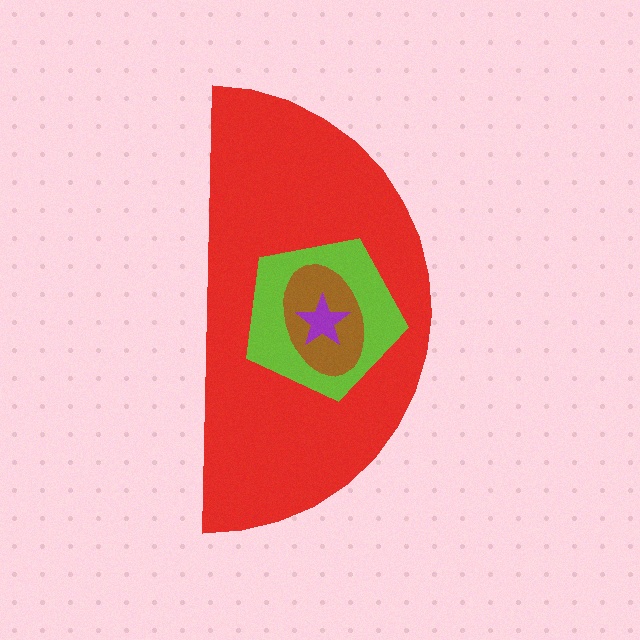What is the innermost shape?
The purple star.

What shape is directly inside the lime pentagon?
The brown ellipse.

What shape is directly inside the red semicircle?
The lime pentagon.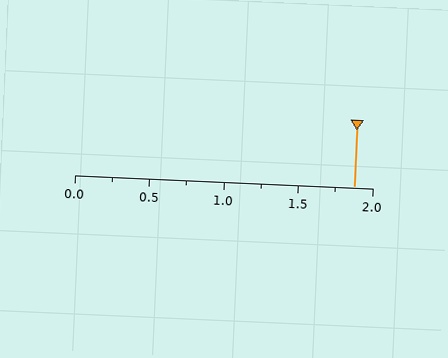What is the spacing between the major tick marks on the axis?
The major ticks are spaced 0.5 apart.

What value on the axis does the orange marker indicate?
The marker indicates approximately 1.88.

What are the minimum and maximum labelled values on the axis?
The axis runs from 0.0 to 2.0.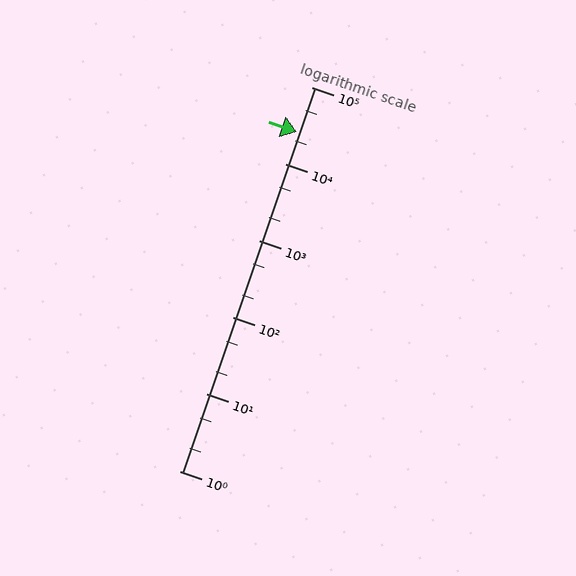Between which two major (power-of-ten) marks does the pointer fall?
The pointer is between 10000 and 100000.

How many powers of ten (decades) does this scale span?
The scale spans 5 decades, from 1 to 100000.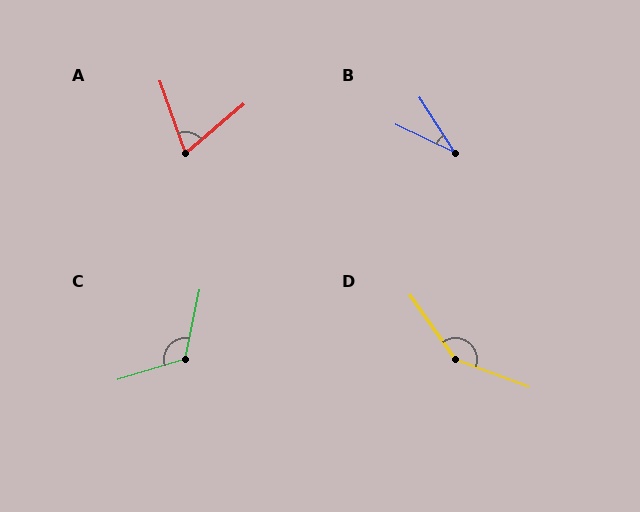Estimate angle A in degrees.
Approximately 69 degrees.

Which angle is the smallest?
B, at approximately 32 degrees.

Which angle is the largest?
D, at approximately 146 degrees.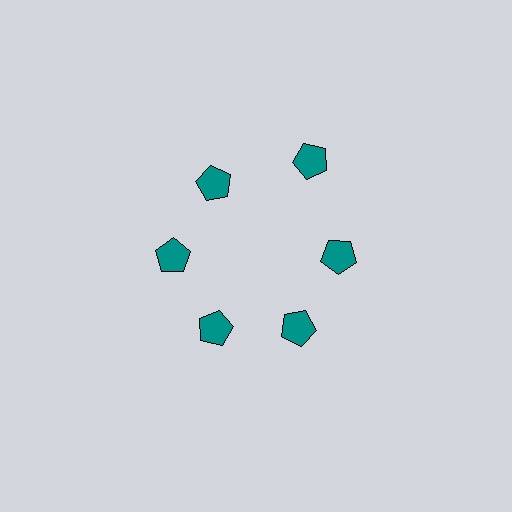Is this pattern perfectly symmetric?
No. The 6 teal pentagons are arranged in a ring, but one element near the 1 o'clock position is pushed outward from the center, breaking the 6-fold rotational symmetry.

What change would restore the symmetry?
The symmetry would be restored by moving it inward, back onto the ring so that all 6 pentagons sit at equal angles and equal distance from the center.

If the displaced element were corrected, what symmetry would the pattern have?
It would have 6-fold rotational symmetry — the pattern would map onto itself every 60 degrees.